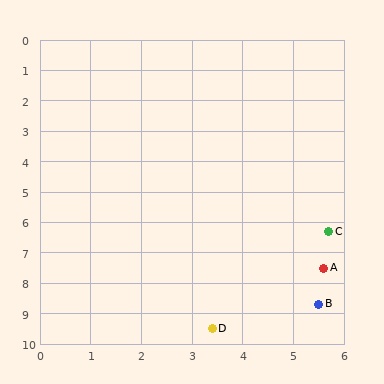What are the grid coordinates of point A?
Point A is at approximately (5.6, 7.5).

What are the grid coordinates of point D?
Point D is at approximately (3.4, 9.5).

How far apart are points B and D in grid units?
Points B and D are about 2.2 grid units apart.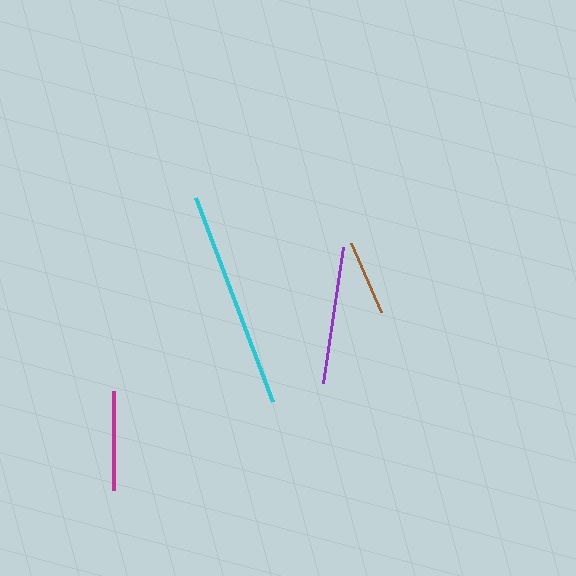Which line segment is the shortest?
The brown line is the shortest at approximately 75 pixels.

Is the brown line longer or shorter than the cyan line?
The cyan line is longer than the brown line.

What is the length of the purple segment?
The purple segment is approximately 137 pixels long.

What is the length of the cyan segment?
The cyan segment is approximately 218 pixels long.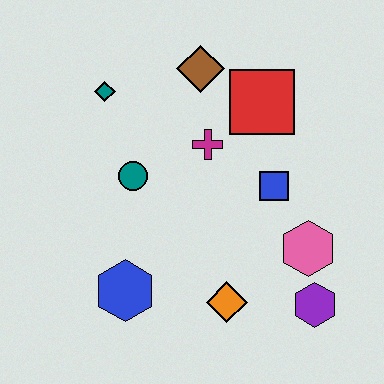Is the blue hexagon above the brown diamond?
No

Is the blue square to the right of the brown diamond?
Yes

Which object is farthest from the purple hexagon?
The teal diamond is farthest from the purple hexagon.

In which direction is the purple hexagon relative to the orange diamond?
The purple hexagon is to the right of the orange diamond.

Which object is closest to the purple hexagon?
The pink hexagon is closest to the purple hexagon.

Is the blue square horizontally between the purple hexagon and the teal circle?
Yes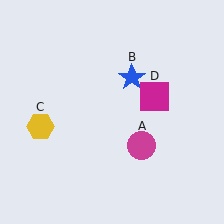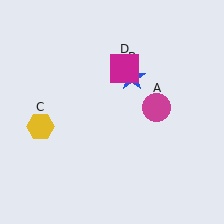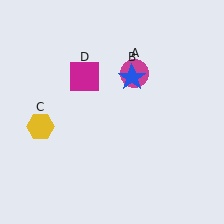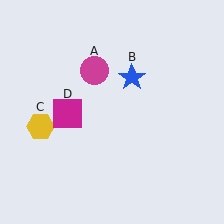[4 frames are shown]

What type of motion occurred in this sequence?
The magenta circle (object A), magenta square (object D) rotated counterclockwise around the center of the scene.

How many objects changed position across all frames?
2 objects changed position: magenta circle (object A), magenta square (object D).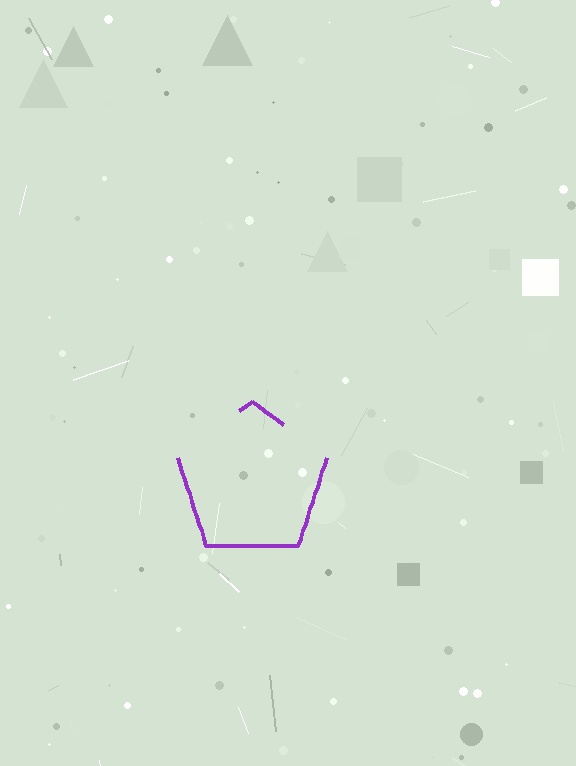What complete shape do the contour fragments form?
The contour fragments form a pentagon.